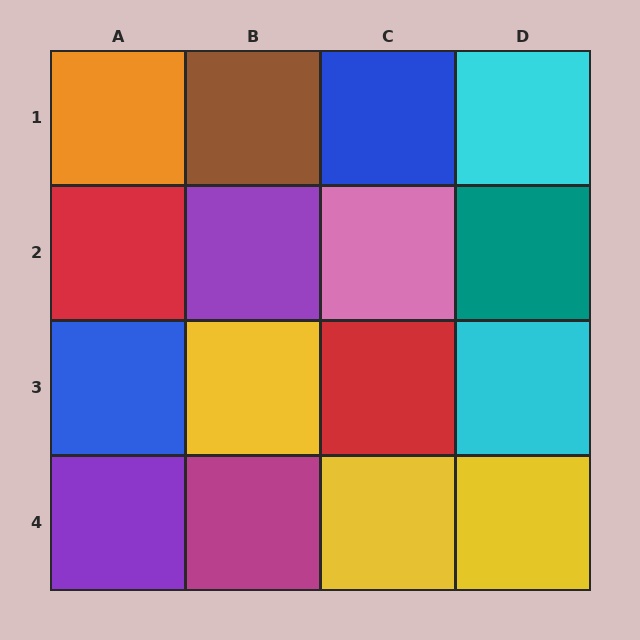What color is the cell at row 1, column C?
Blue.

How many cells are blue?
2 cells are blue.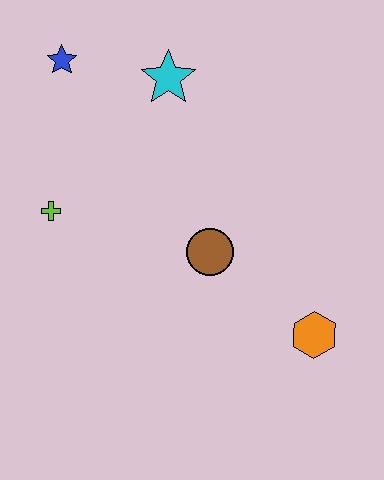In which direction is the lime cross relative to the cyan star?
The lime cross is below the cyan star.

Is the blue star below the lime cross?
No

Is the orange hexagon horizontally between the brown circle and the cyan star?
No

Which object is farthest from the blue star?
The orange hexagon is farthest from the blue star.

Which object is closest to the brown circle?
The orange hexagon is closest to the brown circle.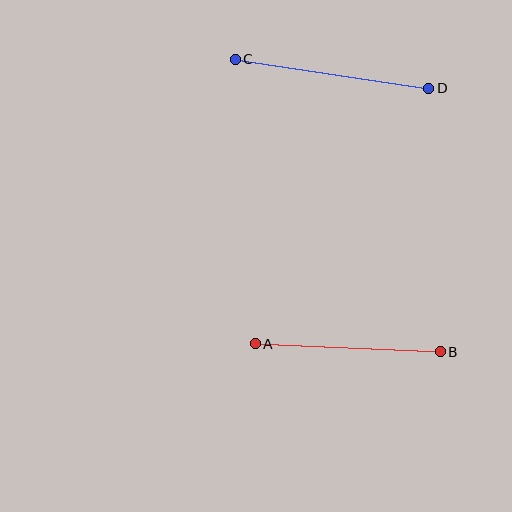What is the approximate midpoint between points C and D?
The midpoint is at approximately (332, 74) pixels.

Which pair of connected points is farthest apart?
Points C and D are farthest apart.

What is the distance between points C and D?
The distance is approximately 196 pixels.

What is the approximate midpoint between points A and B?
The midpoint is at approximately (348, 348) pixels.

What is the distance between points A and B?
The distance is approximately 185 pixels.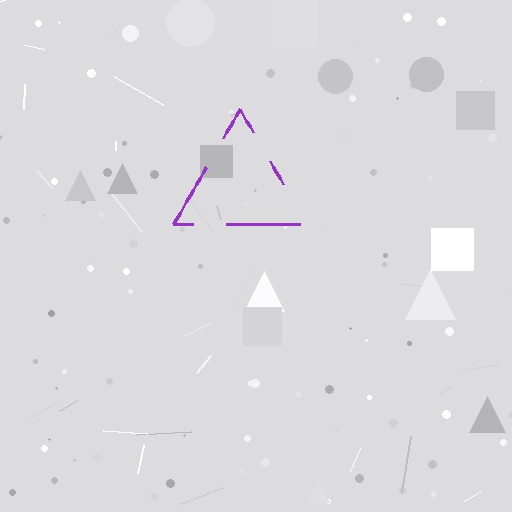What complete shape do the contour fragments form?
The contour fragments form a triangle.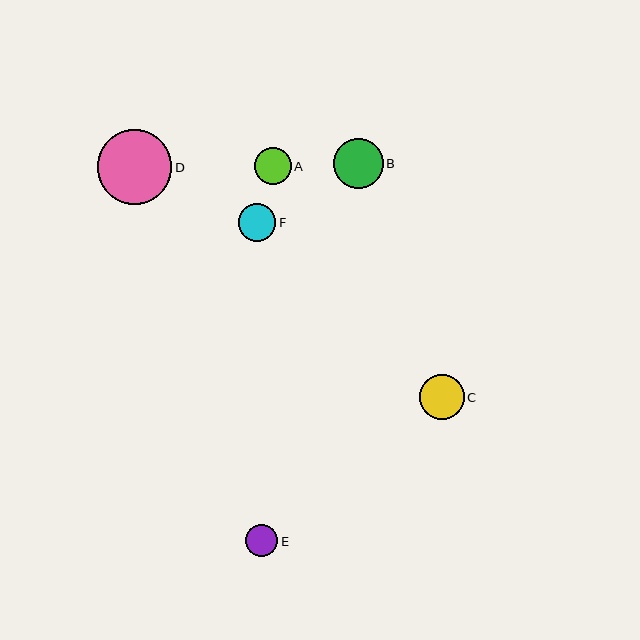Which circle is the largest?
Circle D is the largest with a size of approximately 74 pixels.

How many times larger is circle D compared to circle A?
Circle D is approximately 2.0 times the size of circle A.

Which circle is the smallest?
Circle E is the smallest with a size of approximately 33 pixels.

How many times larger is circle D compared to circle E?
Circle D is approximately 2.3 times the size of circle E.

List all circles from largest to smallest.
From largest to smallest: D, B, C, F, A, E.